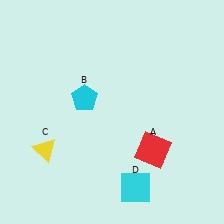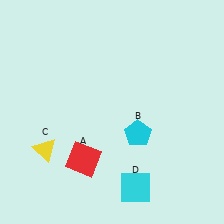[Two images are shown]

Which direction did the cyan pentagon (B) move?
The cyan pentagon (B) moved right.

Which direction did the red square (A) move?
The red square (A) moved left.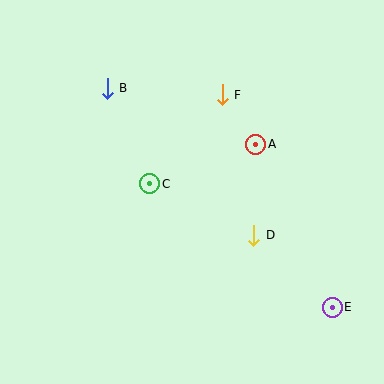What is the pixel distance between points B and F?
The distance between B and F is 115 pixels.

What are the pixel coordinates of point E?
Point E is at (332, 307).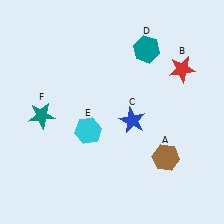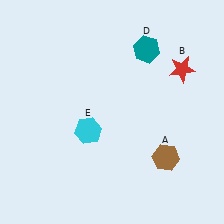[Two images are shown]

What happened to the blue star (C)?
The blue star (C) was removed in Image 2. It was in the bottom-right area of Image 1.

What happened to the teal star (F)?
The teal star (F) was removed in Image 2. It was in the bottom-left area of Image 1.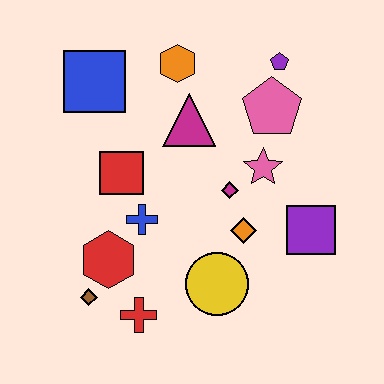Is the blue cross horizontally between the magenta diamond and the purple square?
No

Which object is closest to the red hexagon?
The brown diamond is closest to the red hexagon.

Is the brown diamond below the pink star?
Yes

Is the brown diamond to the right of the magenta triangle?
No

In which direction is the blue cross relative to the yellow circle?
The blue cross is to the left of the yellow circle.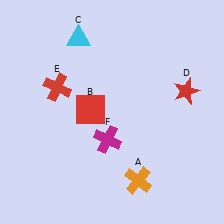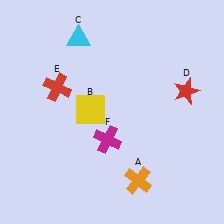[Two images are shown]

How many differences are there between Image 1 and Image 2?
There is 1 difference between the two images.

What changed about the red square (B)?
In Image 1, B is red. In Image 2, it changed to yellow.